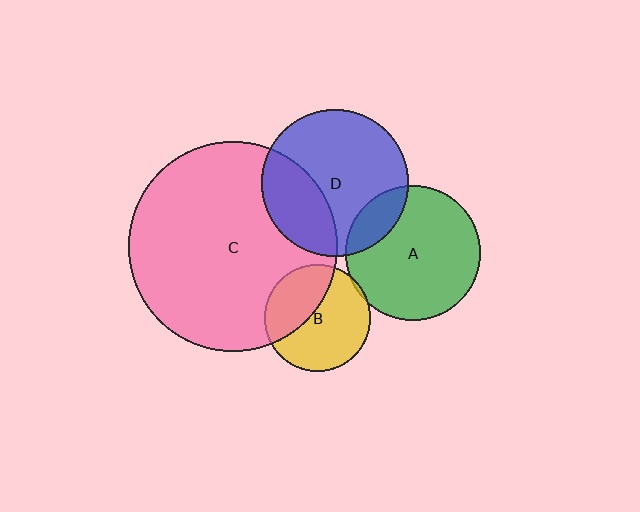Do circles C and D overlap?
Yes.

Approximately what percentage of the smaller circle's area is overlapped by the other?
Approximately 30%.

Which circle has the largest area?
Circle C (pink).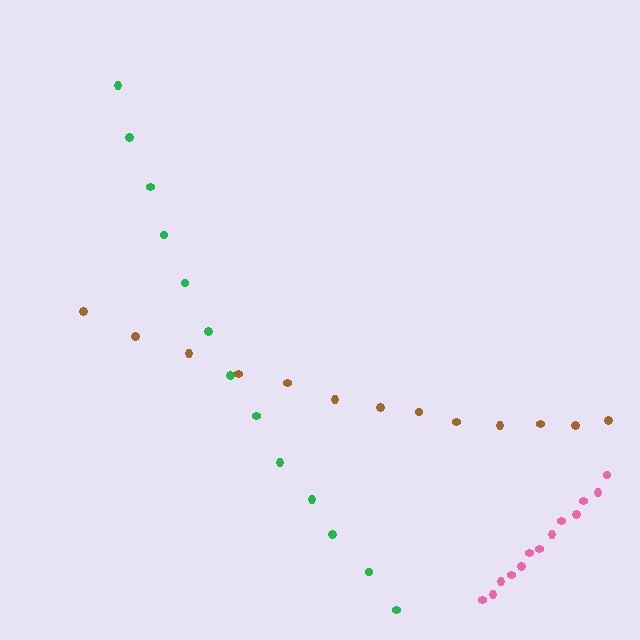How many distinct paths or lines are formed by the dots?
There are 3 distinct paths.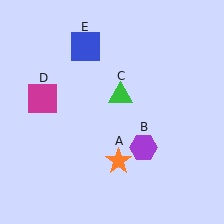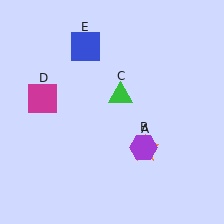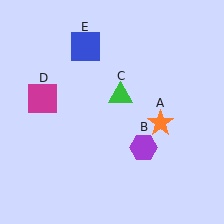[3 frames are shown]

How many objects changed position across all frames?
1 object changed position: orange star (object A).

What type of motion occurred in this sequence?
The orange star (object A) rotated counterclockwise around the center of the scene.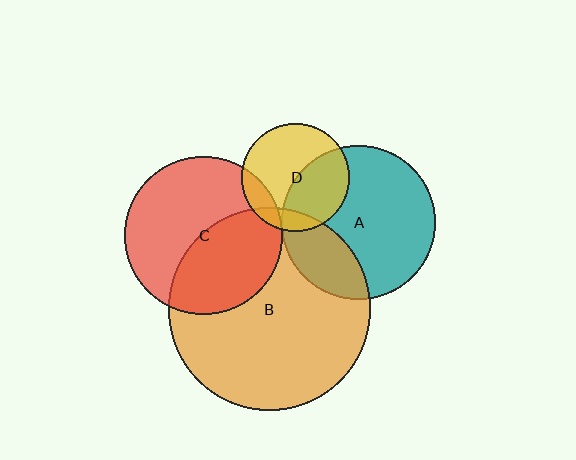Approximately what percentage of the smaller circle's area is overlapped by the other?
Approximately 10%.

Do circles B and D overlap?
Yes.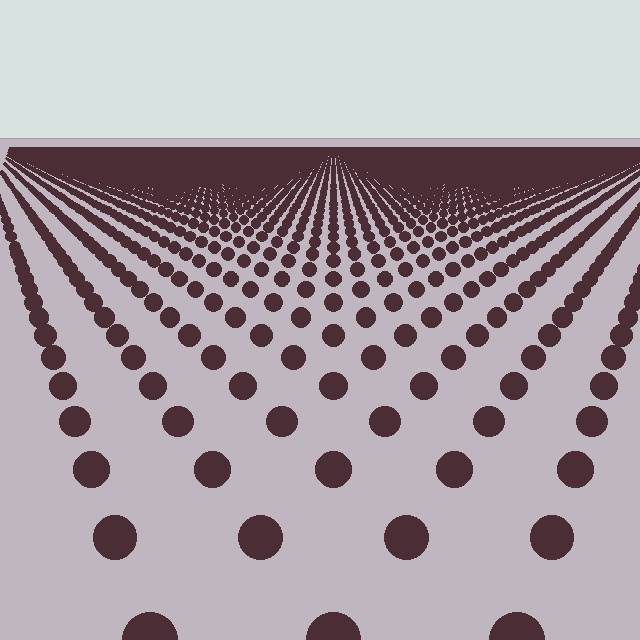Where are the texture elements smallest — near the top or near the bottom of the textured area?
Near the top.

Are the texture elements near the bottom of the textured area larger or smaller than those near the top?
Larger. Near the bottom, elements are closer to the viewer and appear at a bigger on-screen size.